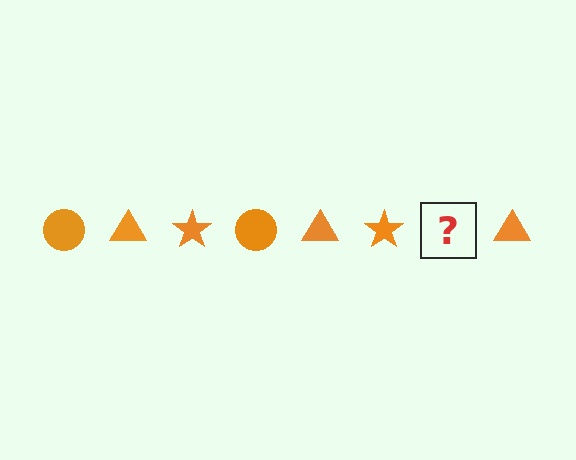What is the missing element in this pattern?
The missing element is an orange circle.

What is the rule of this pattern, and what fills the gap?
The rule is that the pattern cycles through circle, triangle, star shapes in orange. The gap should be filled with an orange circle.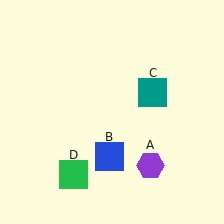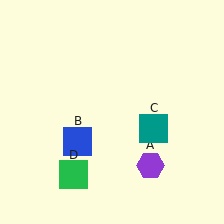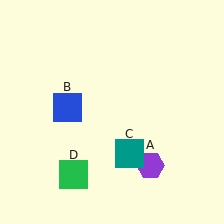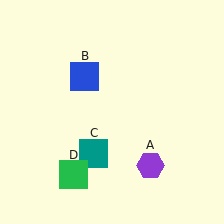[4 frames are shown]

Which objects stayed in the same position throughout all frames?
Purple hexagon (object A) and green square (object D) remained stationary.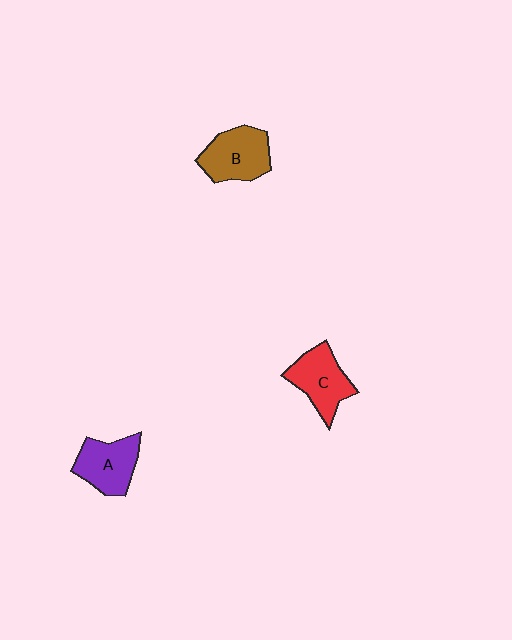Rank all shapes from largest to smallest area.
From largest to smallest: B (brown), C (red), A (purple).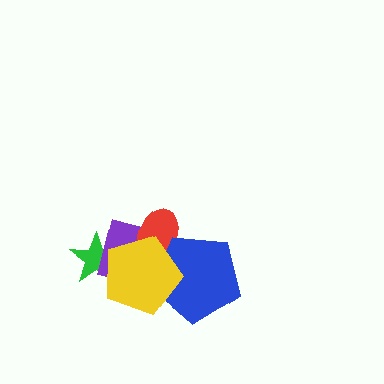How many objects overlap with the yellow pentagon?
4 objects overlap with the yellow pentagon.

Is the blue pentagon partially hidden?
Yes, it is partially covered by another shape.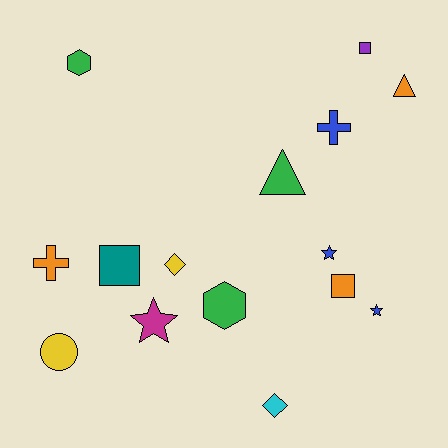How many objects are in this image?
There are 15 objects.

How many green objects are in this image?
There are 3 green objects.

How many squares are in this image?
There are 3 squares.